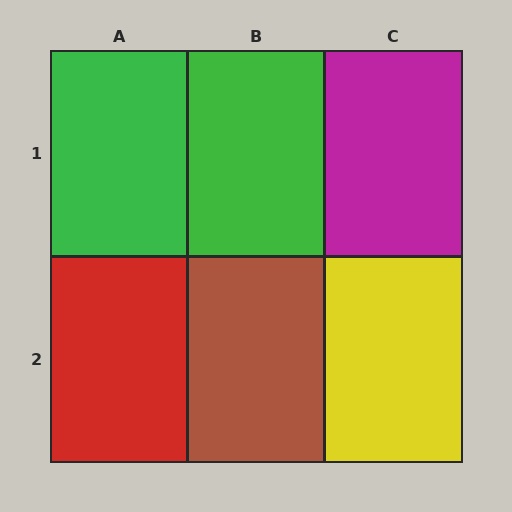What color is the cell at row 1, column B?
Green.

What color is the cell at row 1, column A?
Green.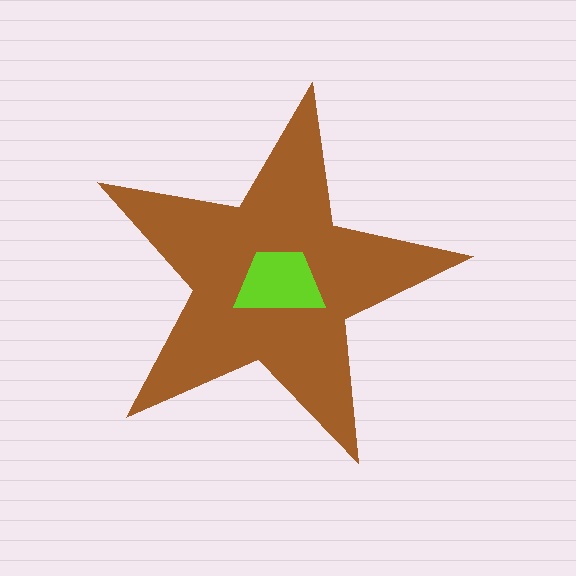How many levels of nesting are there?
2.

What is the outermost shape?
The brown star.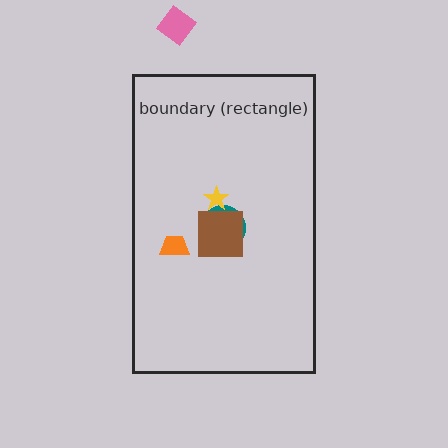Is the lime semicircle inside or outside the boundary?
Inside.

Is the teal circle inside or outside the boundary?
Inside.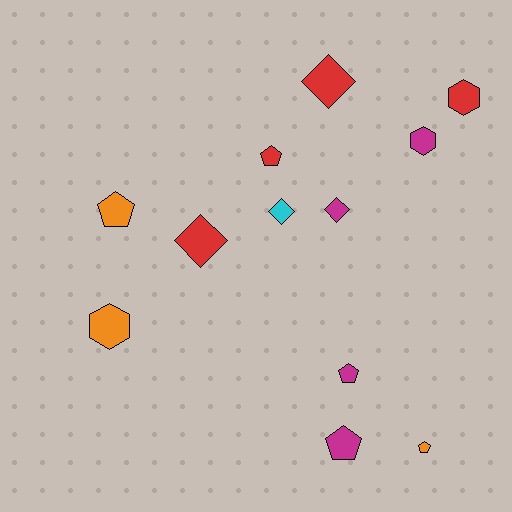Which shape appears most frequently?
Pentagon, with 5 objects.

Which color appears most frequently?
Red, with 4 objects.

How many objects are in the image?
There are 12 objects.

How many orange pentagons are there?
There are 2 orange pentagons.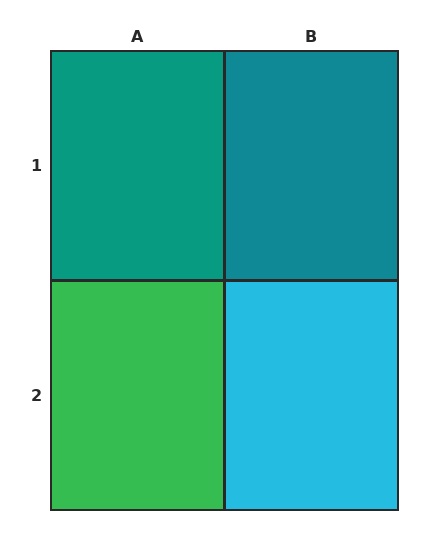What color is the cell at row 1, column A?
Teal.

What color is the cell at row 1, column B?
Teal.